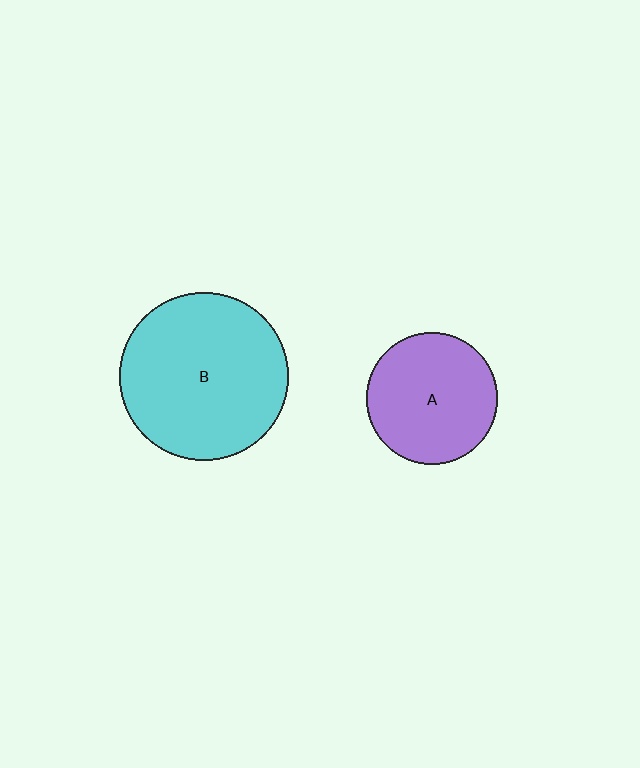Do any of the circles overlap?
No, none of the circles overlap.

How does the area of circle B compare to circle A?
Approximately 1.7 times.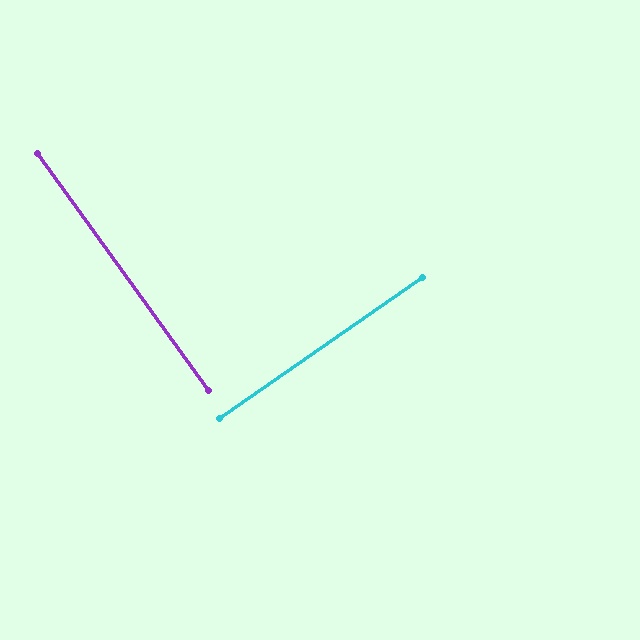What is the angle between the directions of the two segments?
Approximately 89 degrees.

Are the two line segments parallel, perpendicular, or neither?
Perpendicular — they meet at approximately 89°.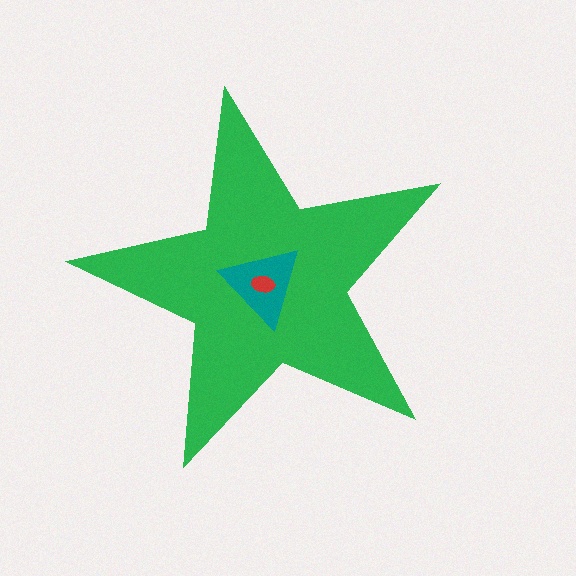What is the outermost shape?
The green star.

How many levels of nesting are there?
3.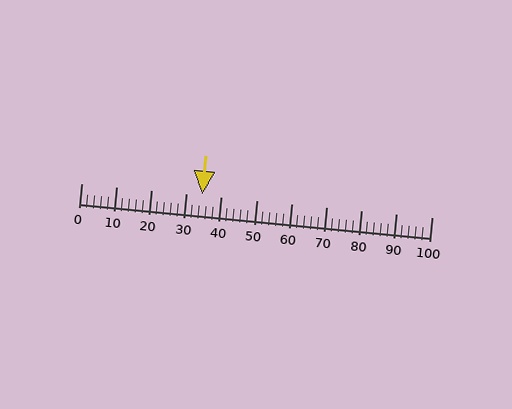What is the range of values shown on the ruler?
The ruler shows values from 0 to 100.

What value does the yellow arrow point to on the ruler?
The yellow arrow points to approximately 34.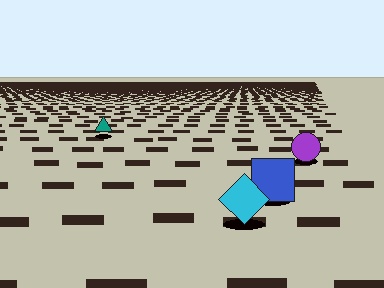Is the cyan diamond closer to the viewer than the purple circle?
Yes. The cyan diamond is closer — you can tell from the texture gradient: the ground texture is coarser near it.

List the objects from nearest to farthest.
From nearest to farthest: the cyan diamond, the blue square, the purple circle, the teal triangle.